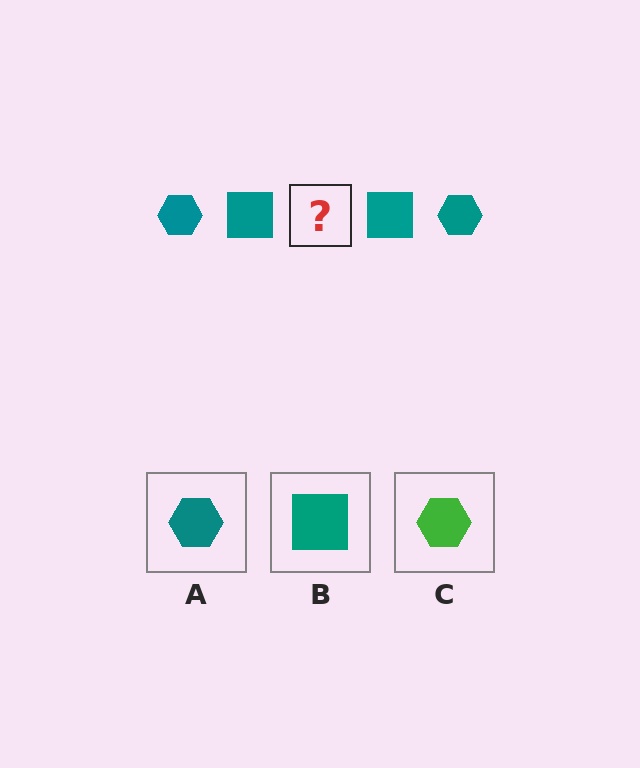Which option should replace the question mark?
Option A.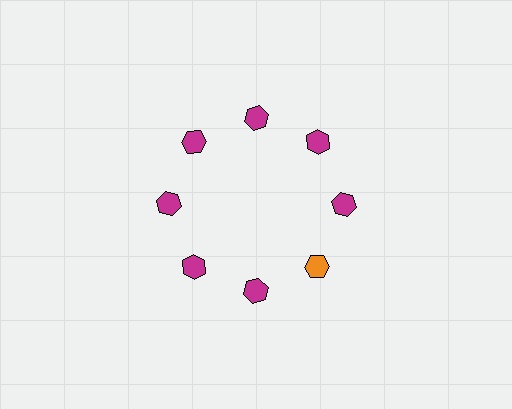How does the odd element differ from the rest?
It has a different color: orange instead of magenta.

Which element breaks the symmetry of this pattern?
The orange hexagon at roughly the 4 o'clock position breaks the symmetry. All other shapes are magenta hexagons.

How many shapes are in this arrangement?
There are 8 shapes arranged in a ring pattern.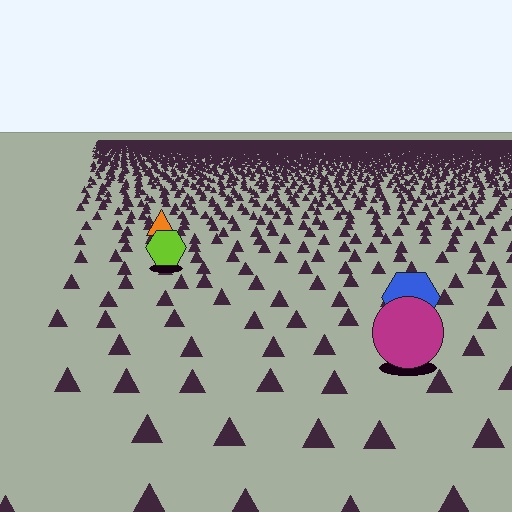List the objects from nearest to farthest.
From nearest to farthest: the magenta circle, the blue hexagon, the lime hexagon, the orange triangle.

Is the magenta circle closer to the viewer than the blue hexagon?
Yes. The magenta circle is closer — you can tell from the texture gradient: the ground texture is coarser near it.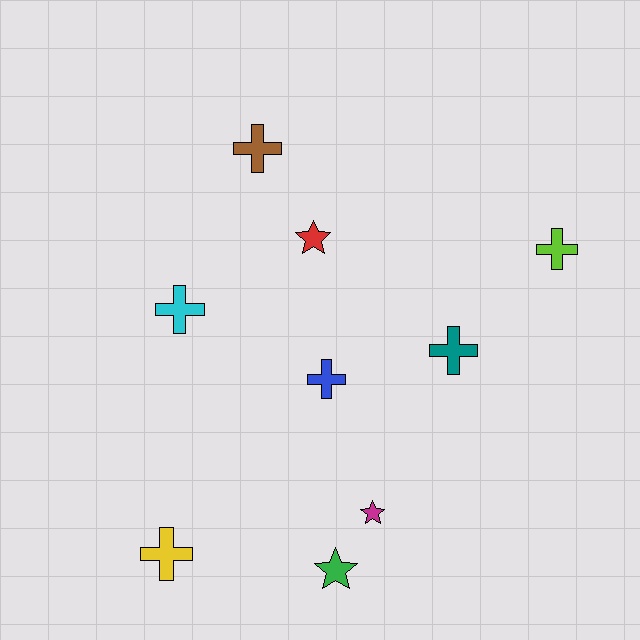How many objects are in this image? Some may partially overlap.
There are 9 objects.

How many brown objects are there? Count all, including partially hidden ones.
There is 1 brown object.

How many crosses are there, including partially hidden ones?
There are 6 crosses.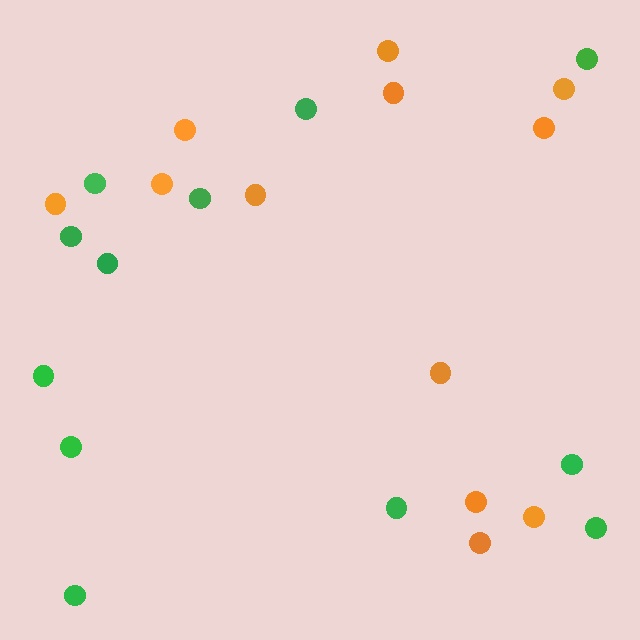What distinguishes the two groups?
There are 2 groups: one group of orange circles (12) and one group of green circles (12).